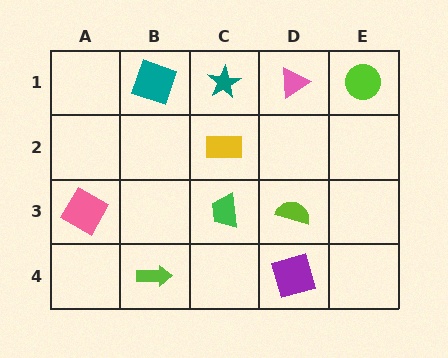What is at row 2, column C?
A yellow rectangle.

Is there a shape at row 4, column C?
No, that cell is empty.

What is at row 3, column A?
A pink square.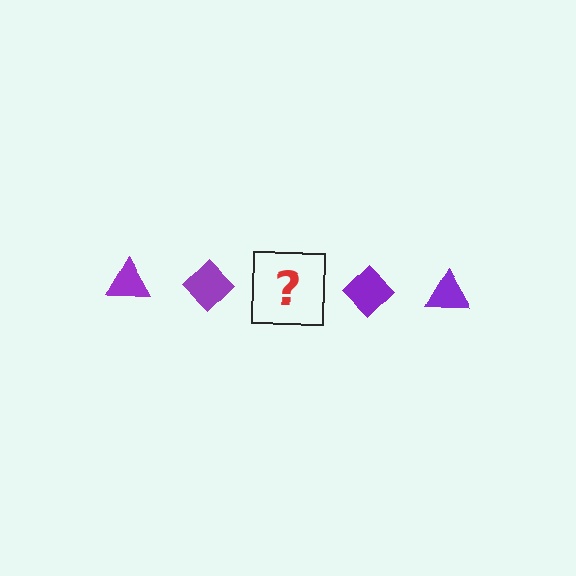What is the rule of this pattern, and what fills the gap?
The rule is that the pattern cycles through triangle, diamond shapes in purple. The gap should be filled with a purple triangle.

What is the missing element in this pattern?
The missing element is a purple triangle.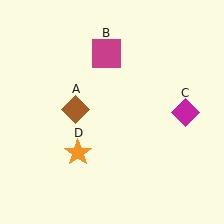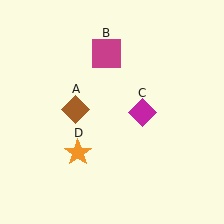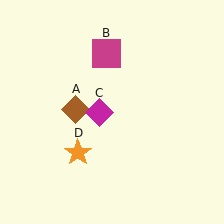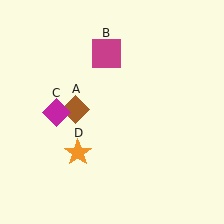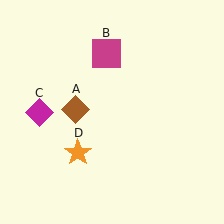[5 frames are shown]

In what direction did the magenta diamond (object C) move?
The magenta diamond (object C) moved left.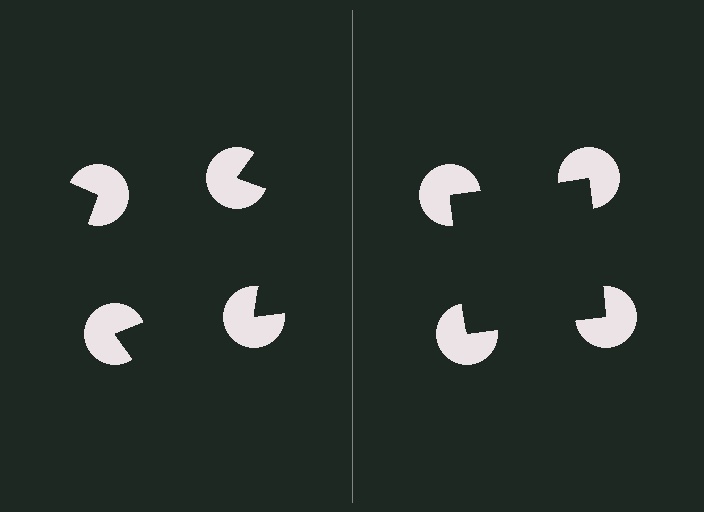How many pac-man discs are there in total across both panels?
8 — 4 on each side.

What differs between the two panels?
The pac-man discs are positioned identically on both sides; only the wedge orientations differ. On the right they align to a square; on the left they are misaligned.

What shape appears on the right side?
An illusory square.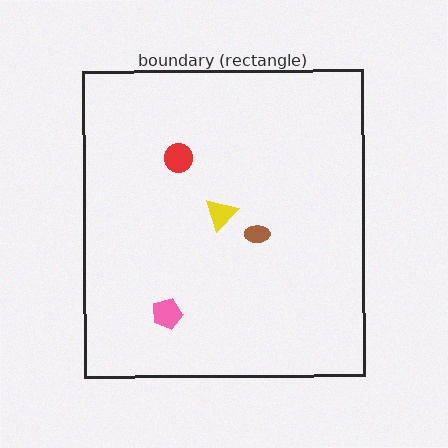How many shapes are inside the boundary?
4 inside, 0 outside.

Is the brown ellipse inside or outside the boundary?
Inside.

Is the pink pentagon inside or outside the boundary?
Inside.